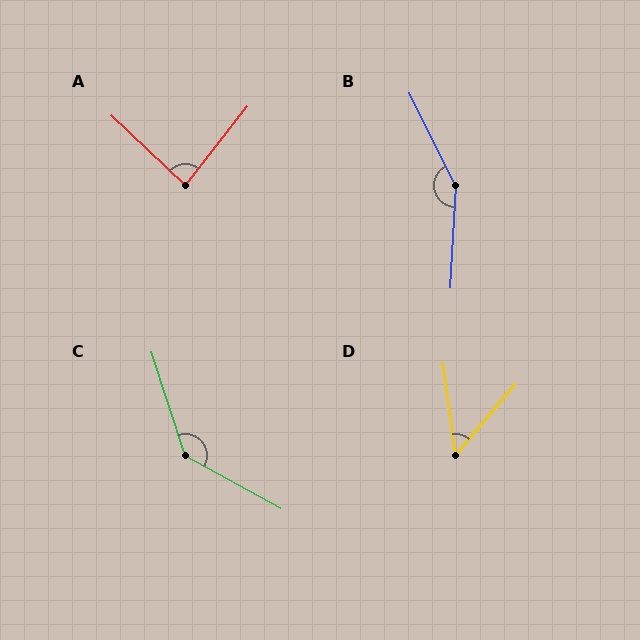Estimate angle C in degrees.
Approximately 137 degrees.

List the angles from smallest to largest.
D (48°), A (85°), C (137°), B (151°).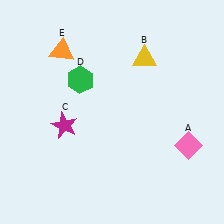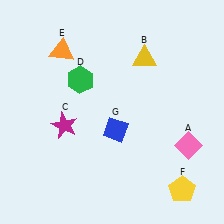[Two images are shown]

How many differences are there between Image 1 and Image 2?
There are 2 differences between the two images.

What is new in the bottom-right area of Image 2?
A blue diamond (G) was added in the bottom-right area of Image 2.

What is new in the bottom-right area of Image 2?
A yellow pentagon (F) was added in the bottom-right area of Image 2.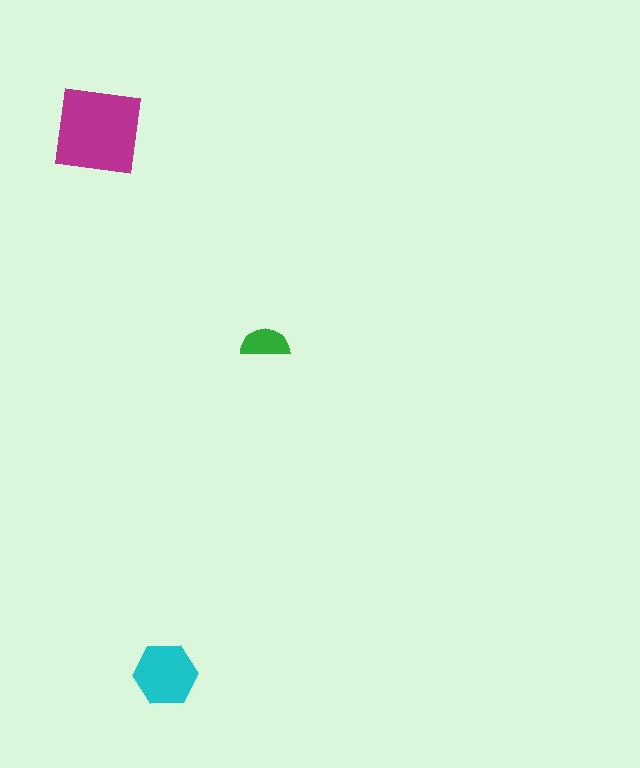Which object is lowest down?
The cyan hexagon is bottommost.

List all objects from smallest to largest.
The green semicircle, the cyan hexagon, the magenta square.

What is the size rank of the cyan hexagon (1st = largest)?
2nd.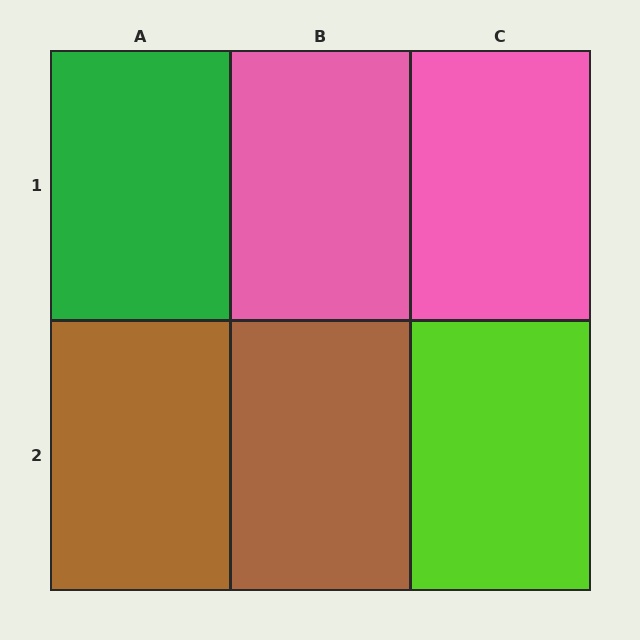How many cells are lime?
1 cell is lime.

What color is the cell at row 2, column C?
Lime.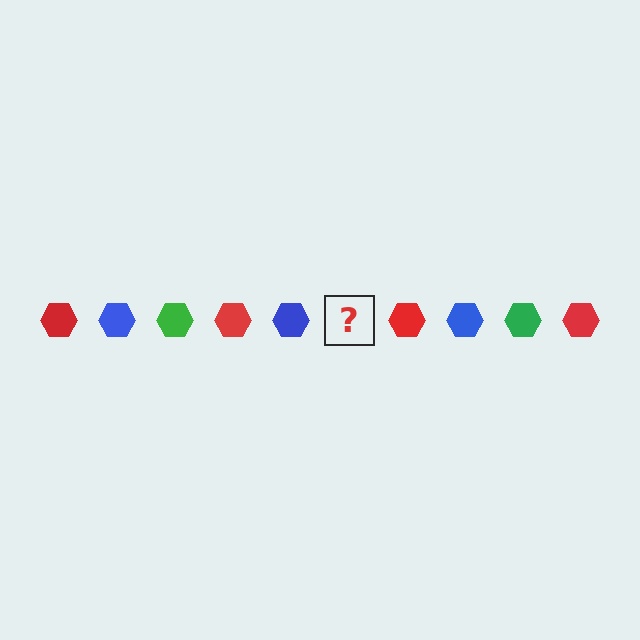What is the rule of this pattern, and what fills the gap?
The rule is that the pattern cycles through red, blue, green hexagons. The gap should be filled with a green hexagon.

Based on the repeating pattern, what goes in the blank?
The blank should be a green hexagon.